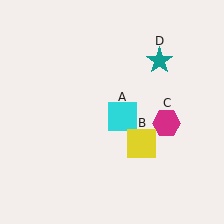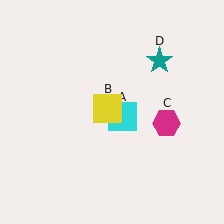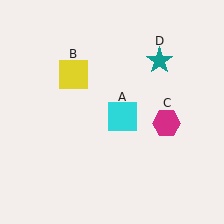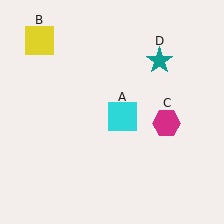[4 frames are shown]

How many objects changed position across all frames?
1 object changed position: yellow square (object B).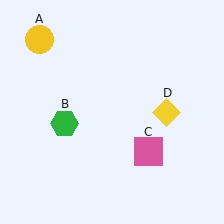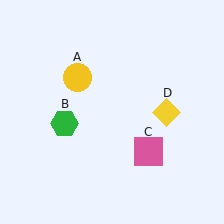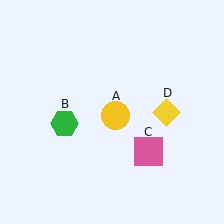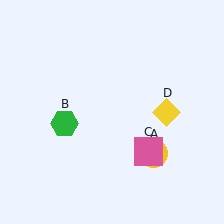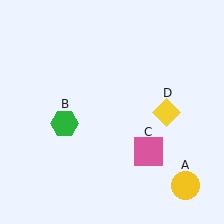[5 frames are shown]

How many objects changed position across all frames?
1 object changed position: yellow circle (object A).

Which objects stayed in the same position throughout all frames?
Green hexagon (object B) and pink square (object C) and yellow diamond (object D) remained stationary.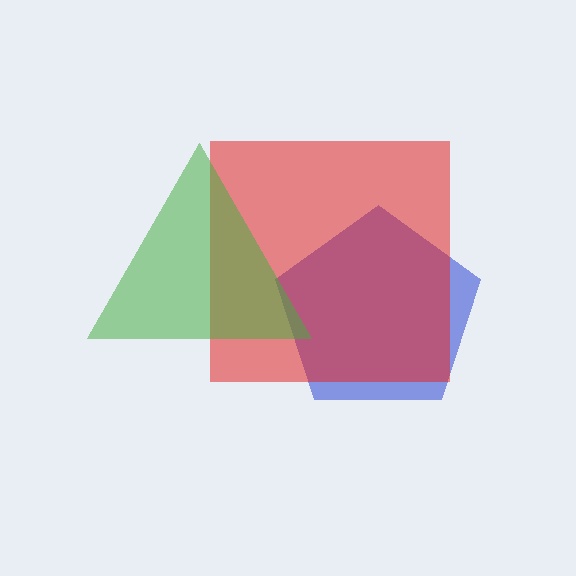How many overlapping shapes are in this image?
There are 3 overlapping shapes in the image.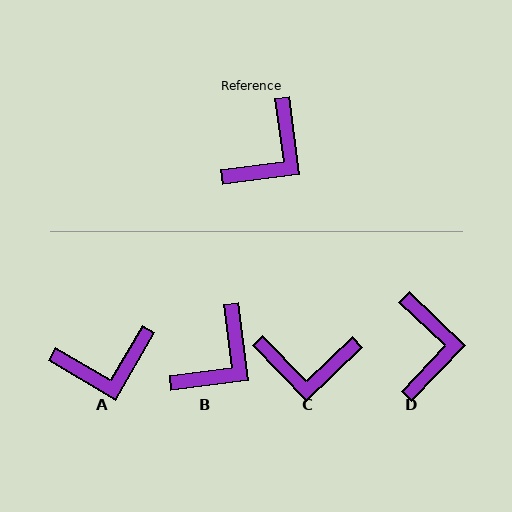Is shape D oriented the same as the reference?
No, it is off by about 39 degrees.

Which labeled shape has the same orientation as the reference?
B.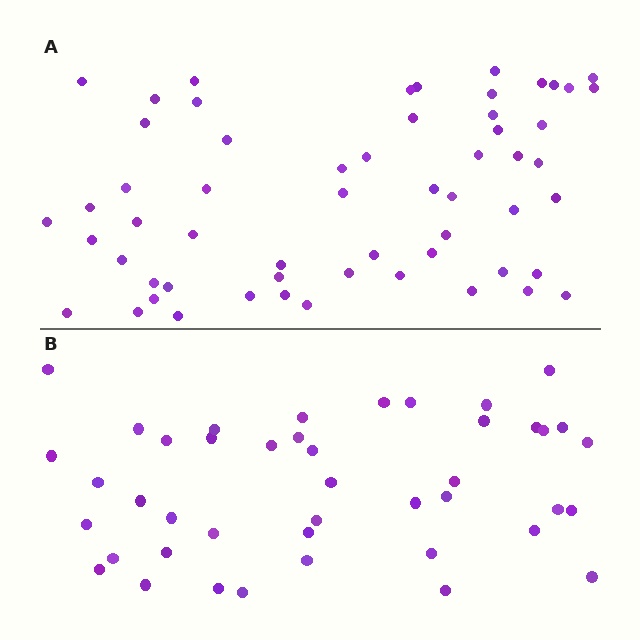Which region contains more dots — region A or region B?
Region A (the top region) has more dots.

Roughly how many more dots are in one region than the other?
Region A has approximately 15 more dots than region B.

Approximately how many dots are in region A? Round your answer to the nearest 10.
About 60 dots. (The exact count is 58, which rounds to 60.)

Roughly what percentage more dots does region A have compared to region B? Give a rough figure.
About 35% more.